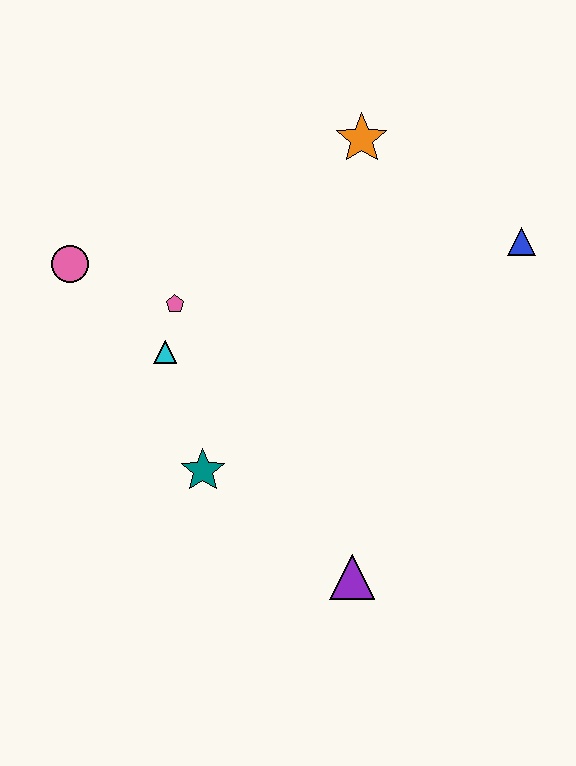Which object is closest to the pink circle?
The pink pentagon is closest to the pink circle.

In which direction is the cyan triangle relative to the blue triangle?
The cyan triangle is to the left of the blue triangle.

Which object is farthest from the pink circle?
The blue triangle is farthest from the pink circle.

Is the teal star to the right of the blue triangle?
No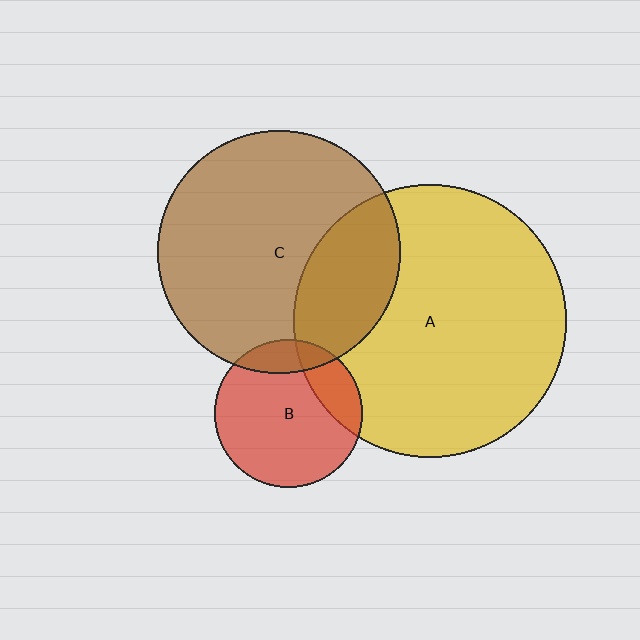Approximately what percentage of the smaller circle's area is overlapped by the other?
Approximately 20%.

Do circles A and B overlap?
Yes.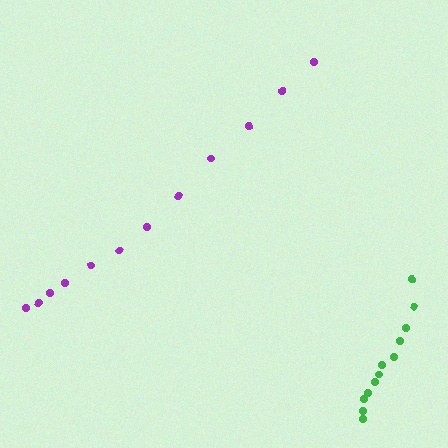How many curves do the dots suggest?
There are 2 distinct paths.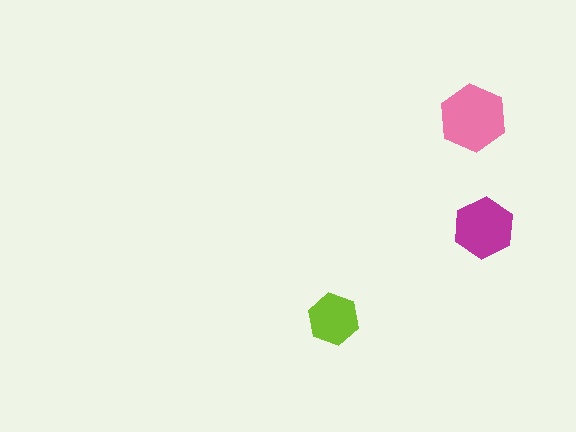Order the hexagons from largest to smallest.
the pink one, the magenta one, the lime one.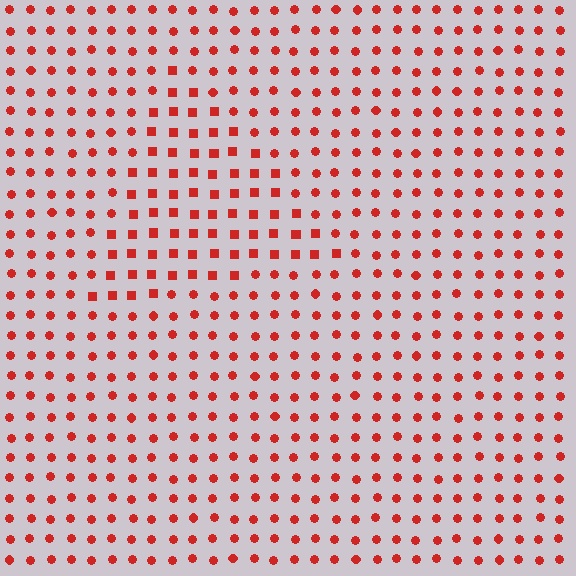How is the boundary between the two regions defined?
The boundary is defined by a change in element shape: squares inside vs. circles outside. All elements share the same color and spacing.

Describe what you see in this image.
The image is filled with small red elements arranged in a uniform grid. A triangle-shaped region contains squares, while the surrounding area contains circles. The boundary is defined purely by the change in element shape.